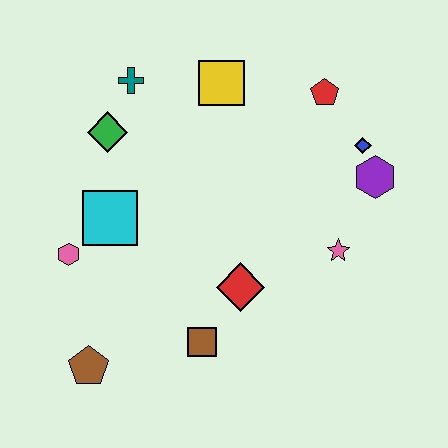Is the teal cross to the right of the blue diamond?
No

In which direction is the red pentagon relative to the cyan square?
The red pentagon is to the right of the cyan square.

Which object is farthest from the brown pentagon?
The red pentagon is farthest from the brown pentagon.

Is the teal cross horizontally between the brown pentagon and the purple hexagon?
Yes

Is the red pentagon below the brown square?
No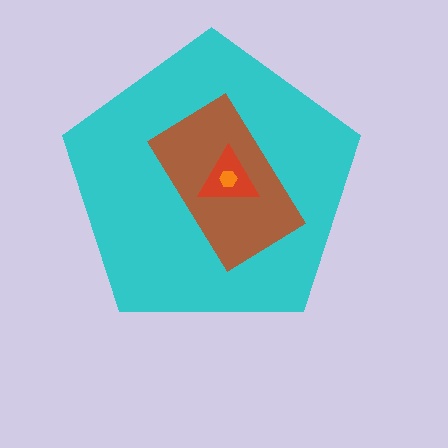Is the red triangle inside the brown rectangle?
Yes.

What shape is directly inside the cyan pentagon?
The brown rectangle.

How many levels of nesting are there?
4.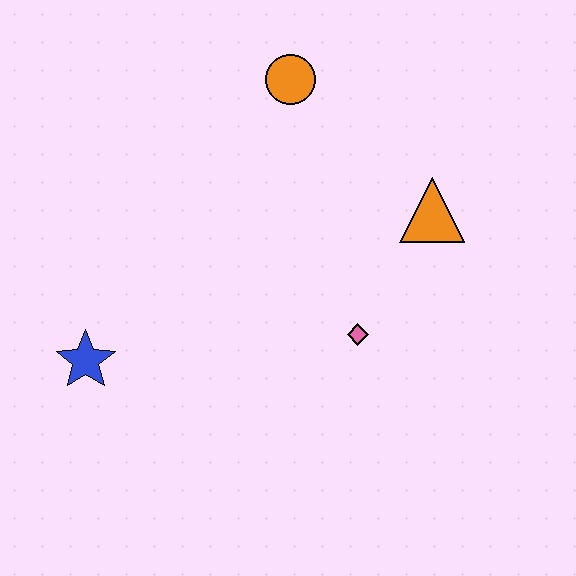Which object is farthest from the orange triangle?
The blue star is farthest from the orange triangle.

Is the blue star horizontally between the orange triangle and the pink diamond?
No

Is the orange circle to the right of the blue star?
Yes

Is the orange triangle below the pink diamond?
No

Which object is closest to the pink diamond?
The orange triangle is closest to the pink diamond.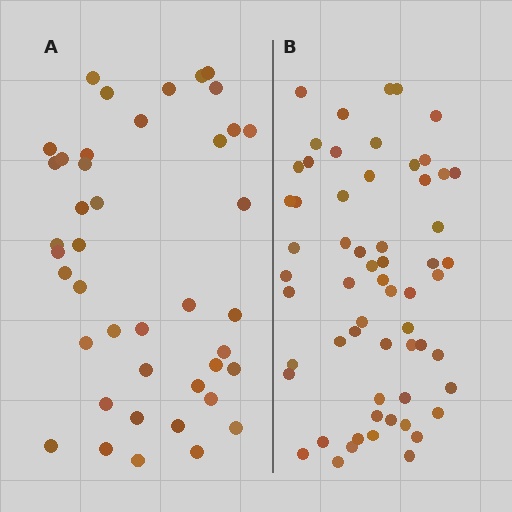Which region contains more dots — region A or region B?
Region B (the right region) has more dots.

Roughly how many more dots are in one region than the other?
Region B has approximately 20 more dots than region A.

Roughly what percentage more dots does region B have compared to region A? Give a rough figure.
About 45% more.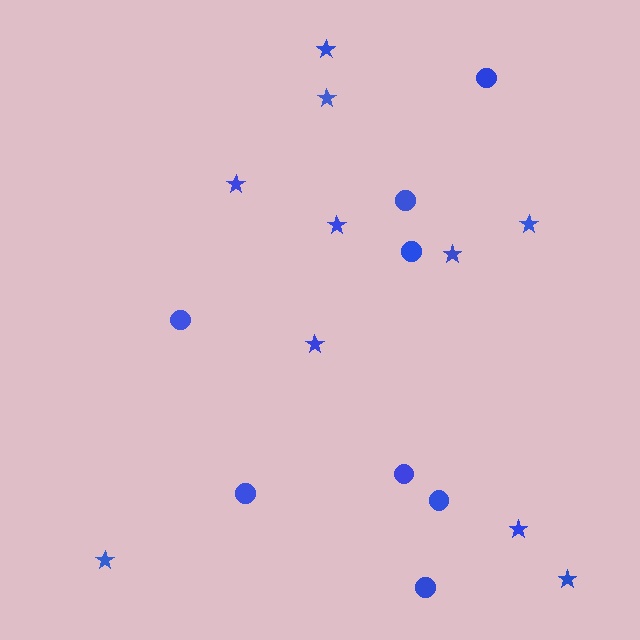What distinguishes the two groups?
There are 2 groups: one group of circles (8) and one group of stars (10).